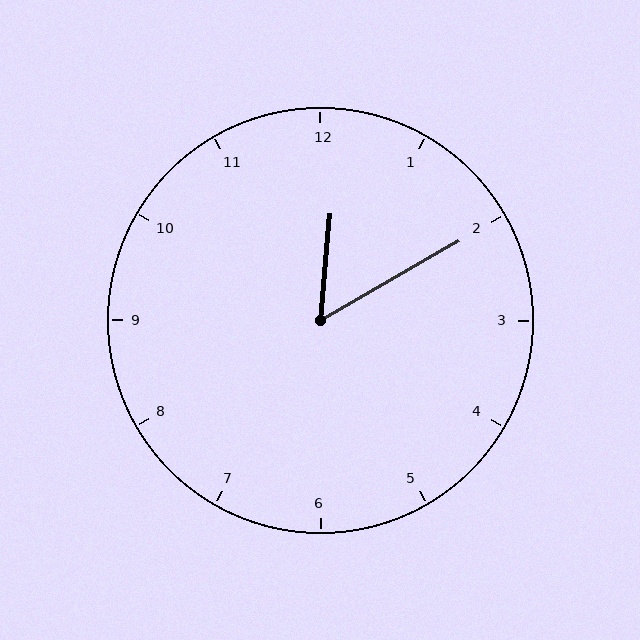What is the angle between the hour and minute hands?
Approximately 55 degrees.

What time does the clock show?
12:10.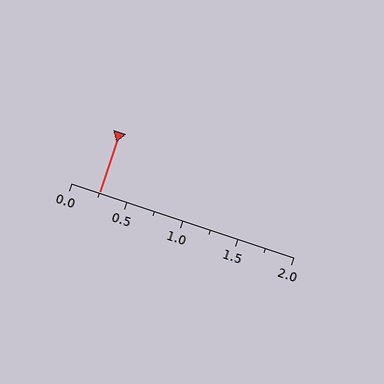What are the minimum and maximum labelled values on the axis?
The axis runs from 0.0 to 2.0.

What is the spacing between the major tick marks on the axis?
The major ticks are spaced 0.5 apart.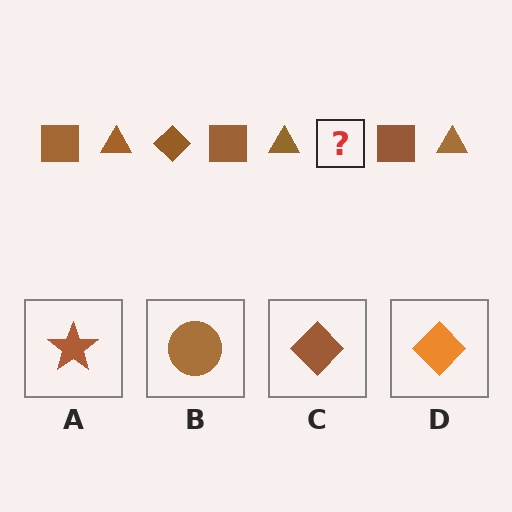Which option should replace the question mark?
Option C.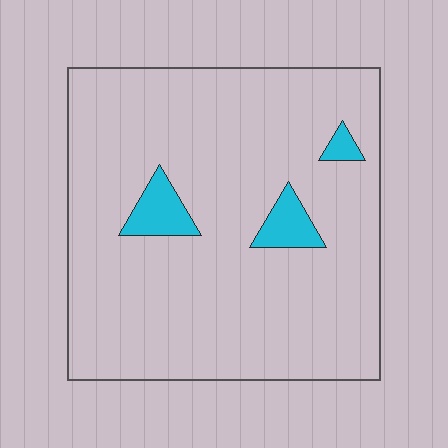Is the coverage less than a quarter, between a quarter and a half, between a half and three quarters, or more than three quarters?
Less than a quarter.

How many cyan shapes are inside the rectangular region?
3.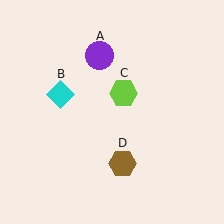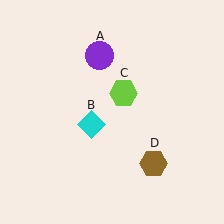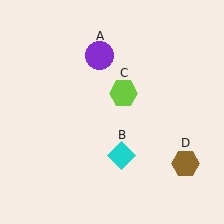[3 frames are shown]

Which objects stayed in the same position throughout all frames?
Purple circle (object A) and lime hexagon (object C) remained stationary.